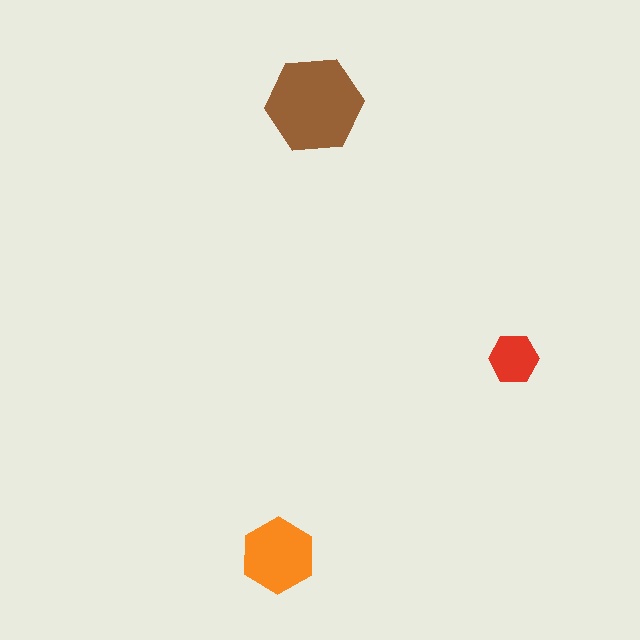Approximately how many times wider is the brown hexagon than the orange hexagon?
About 1.5 times wider.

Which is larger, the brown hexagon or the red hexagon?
The brown one.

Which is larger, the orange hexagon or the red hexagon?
The orange one.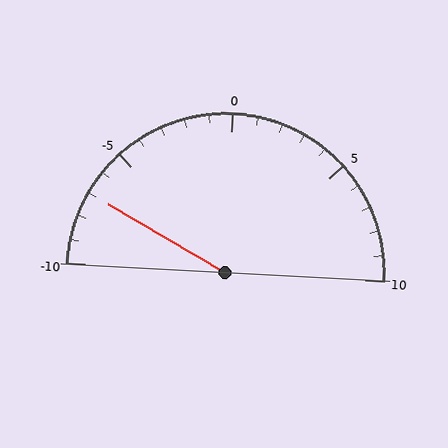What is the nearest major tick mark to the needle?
The nearest major tick mark is -5.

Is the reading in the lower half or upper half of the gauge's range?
The reading is in the lower half of the range (-10 to 10).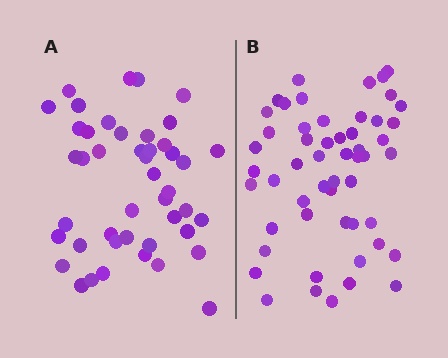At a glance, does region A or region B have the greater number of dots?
Region B (the right region) has more dots.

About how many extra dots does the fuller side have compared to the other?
Region B has roughly 8 or so more dots than region A.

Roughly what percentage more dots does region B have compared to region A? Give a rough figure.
About 20% more.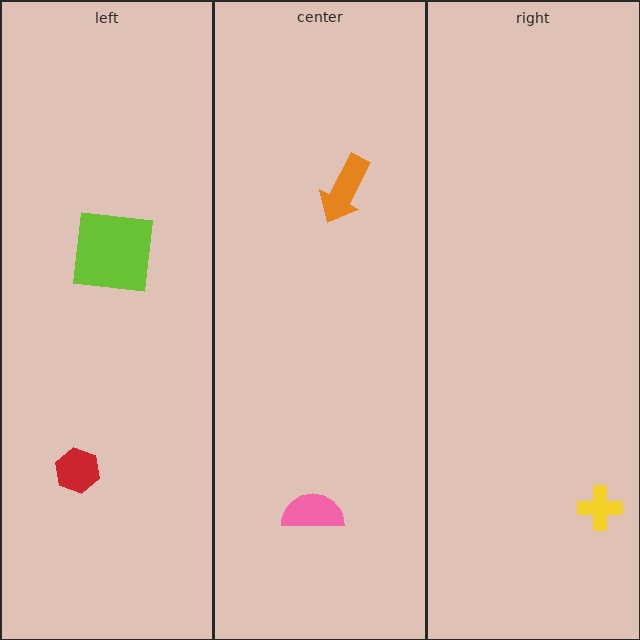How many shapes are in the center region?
2.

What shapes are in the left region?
The red hexagon, the lime square.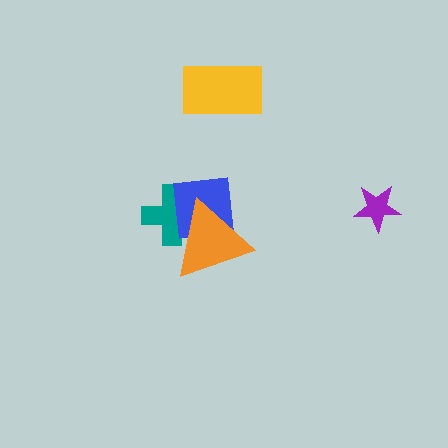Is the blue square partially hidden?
Yes, it is partially covered by another shape.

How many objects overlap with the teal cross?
2 objects overlap with the teal cross.